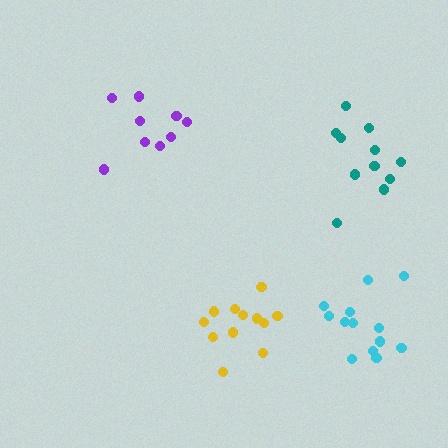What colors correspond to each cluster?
The clusters are colored: yellow, teal, cyan, purple.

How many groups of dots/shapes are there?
There are 4 groups.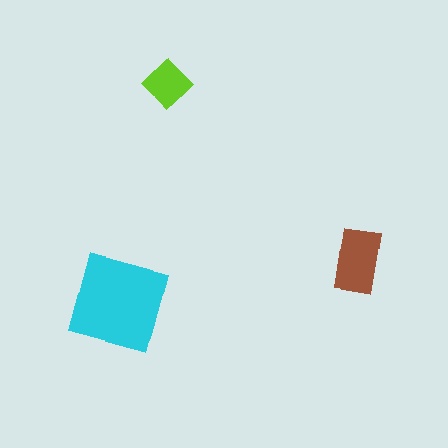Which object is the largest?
The cyan square.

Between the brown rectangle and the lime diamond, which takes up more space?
The brown rectangle.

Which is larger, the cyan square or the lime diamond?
The cyan square.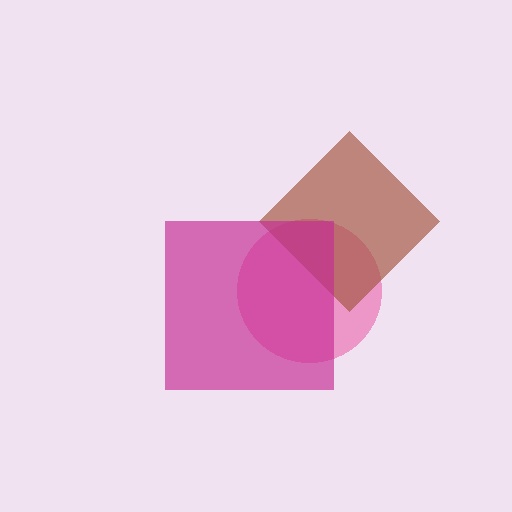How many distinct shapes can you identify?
There are 3 distinct shapes: a pink circle, a brown diamond, a magenta square.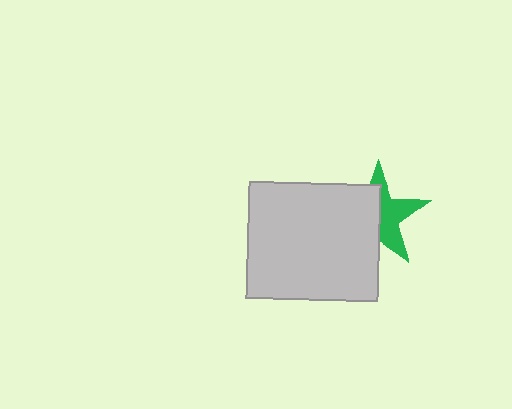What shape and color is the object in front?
The object in front is a light gray rectangle.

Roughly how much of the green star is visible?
About half of it is visible (roughly 47%).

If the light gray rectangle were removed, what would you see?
You would see the complete green star.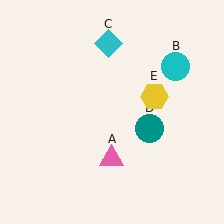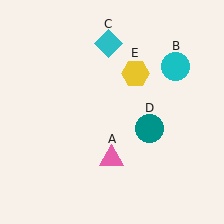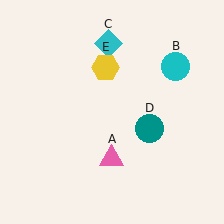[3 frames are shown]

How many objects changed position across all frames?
1 object changed position: yellow hexagon (object E).